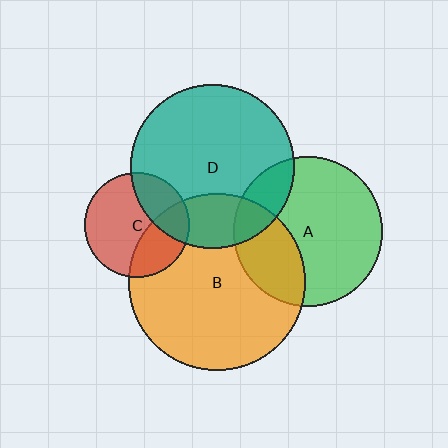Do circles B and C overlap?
Yes.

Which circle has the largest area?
Circle B (orange).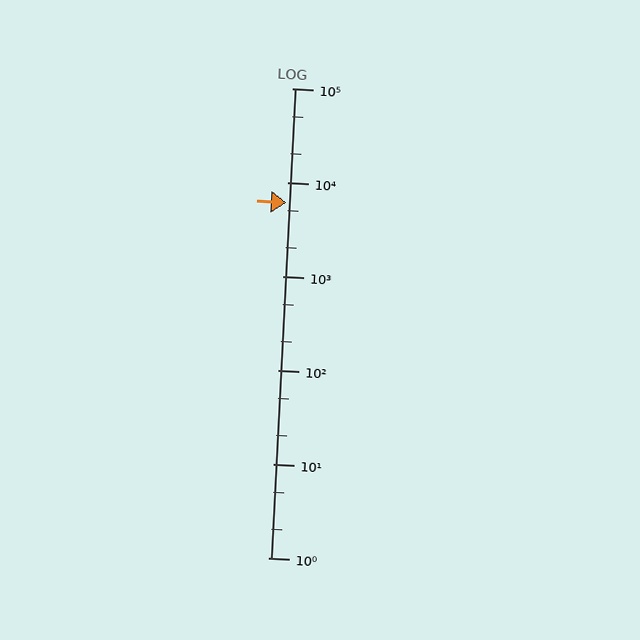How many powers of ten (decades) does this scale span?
The scale spans 5 decades, from 1 to 100000.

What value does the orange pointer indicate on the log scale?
The pointer indicates approximately 6000.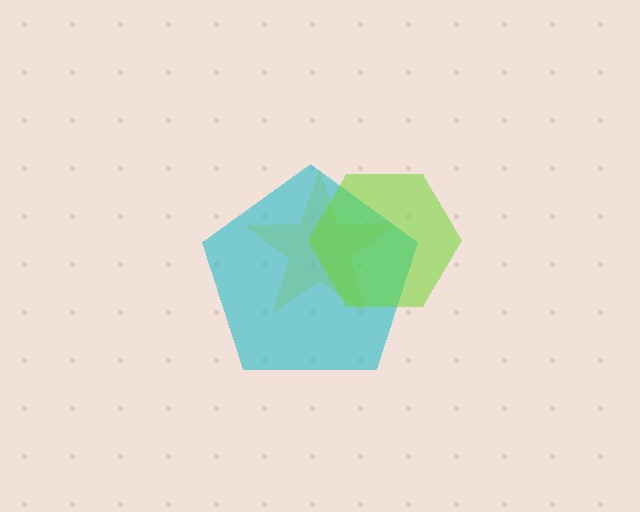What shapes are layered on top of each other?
The layered shapes are: a yellow star, a cyan pentagon, a lime hexagon.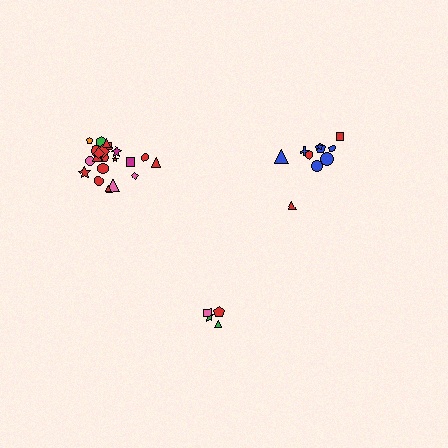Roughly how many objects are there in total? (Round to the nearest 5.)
Roughly 35 objects in total.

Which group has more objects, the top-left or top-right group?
The top-left group.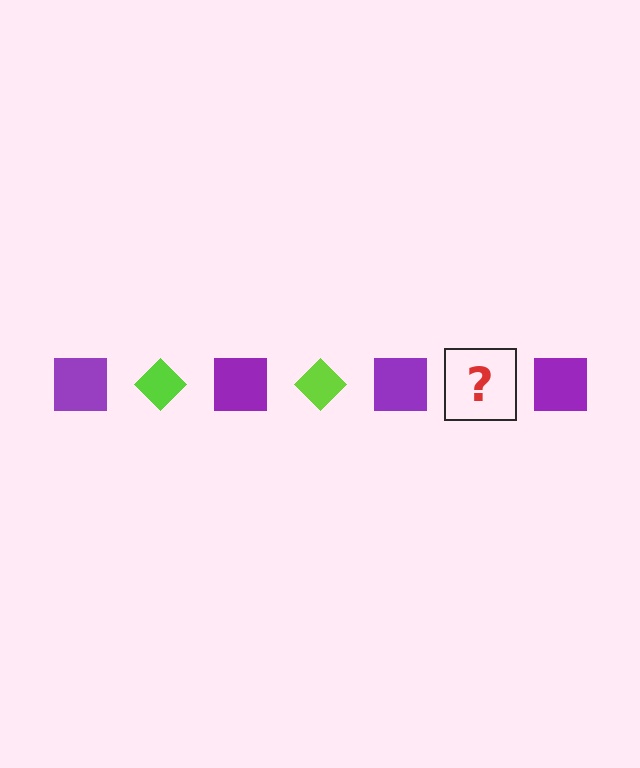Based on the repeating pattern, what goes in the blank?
The blank should be a lime diamond.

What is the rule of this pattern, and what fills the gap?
The rule is that the pattern alternates between purple square and lime diamond. The gap should be filled with a lime diamond.